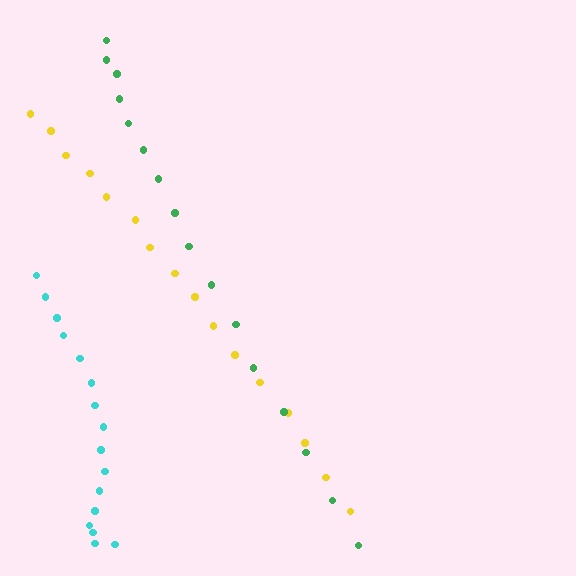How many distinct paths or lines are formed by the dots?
There are 3 distinct paths.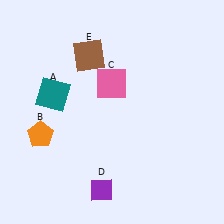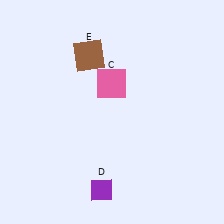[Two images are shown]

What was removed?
The teal square (A), the orange pentagon (B) were removed in Image 2.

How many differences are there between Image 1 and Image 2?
There are 2 differences between the two images.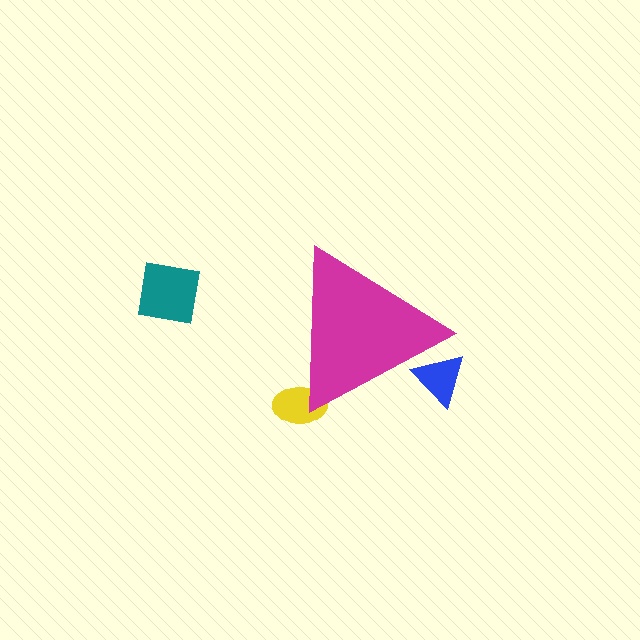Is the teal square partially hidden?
No, the teal square is fully visible.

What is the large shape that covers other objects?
A magenta triangle.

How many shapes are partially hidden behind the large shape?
2 shapes are partially hidden.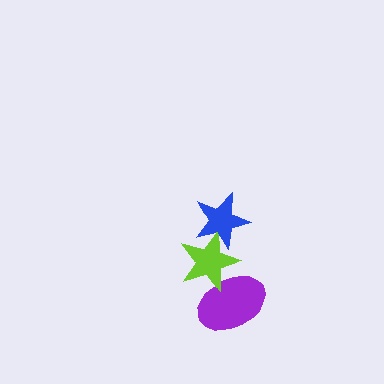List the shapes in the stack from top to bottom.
From top to bottom: the blue star, the lime star, the purple ellipse.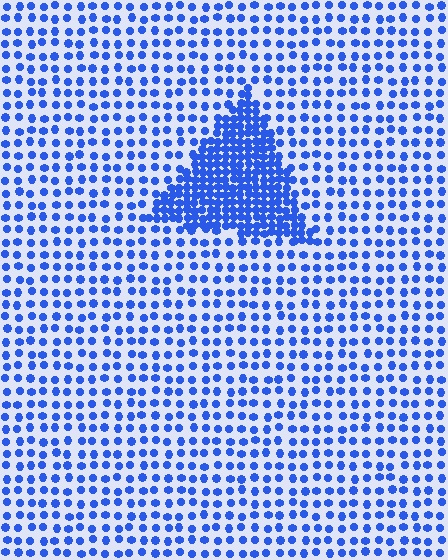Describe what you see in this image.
The image contains small blue elements arranged at two different densities. A triangle-shaped region is visible where the elements are more densely packed than the surrounding area.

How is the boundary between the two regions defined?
The boundary is defined by a change in element density (approximately 2.6x ratio). All elements are the same color, size, and shape.